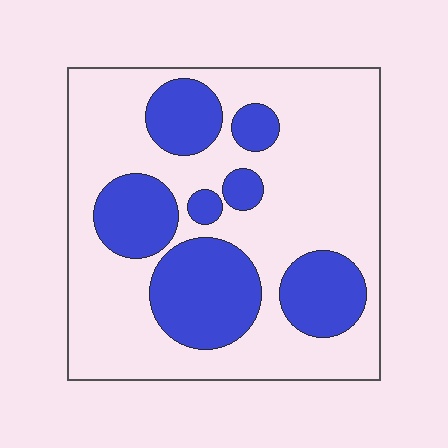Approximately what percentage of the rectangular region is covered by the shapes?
Approximately 30%.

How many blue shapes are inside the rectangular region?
7.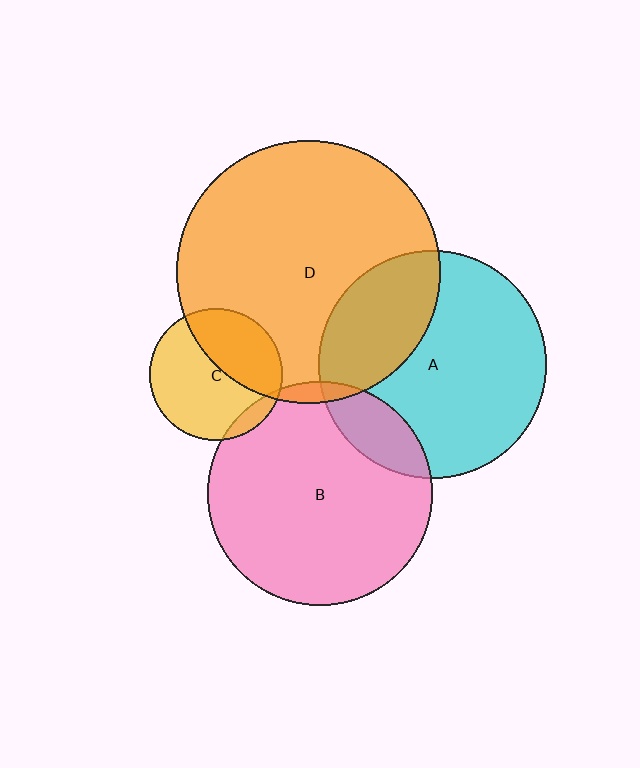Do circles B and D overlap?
Yes.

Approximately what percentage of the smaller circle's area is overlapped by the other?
Approximately 5%.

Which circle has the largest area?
Circle D (orange).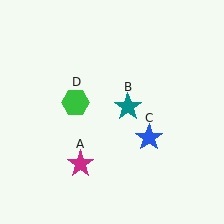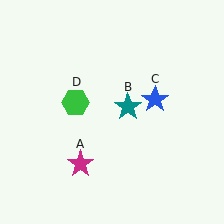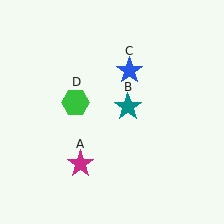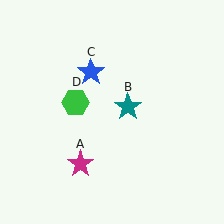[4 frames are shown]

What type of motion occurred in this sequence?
The blue star (object C) rotated counterclockwise around the center of the scene.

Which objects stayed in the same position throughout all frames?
Magenta star (object A) and teal star (object B) and green hexagon (object D) remained stationary.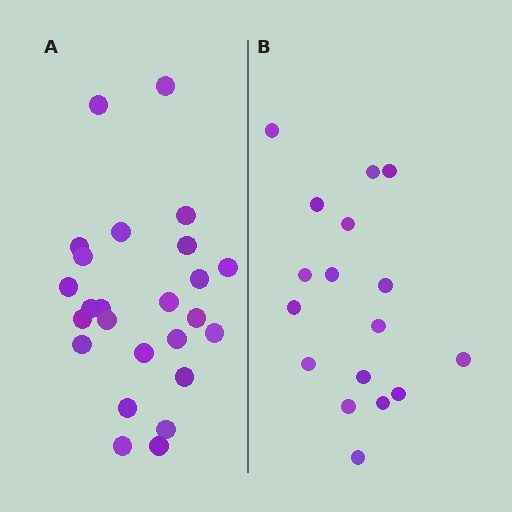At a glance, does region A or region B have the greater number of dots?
Region A (the left region) has more dots.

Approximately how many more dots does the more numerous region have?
Region A has roughly 8 or so more dots than region B.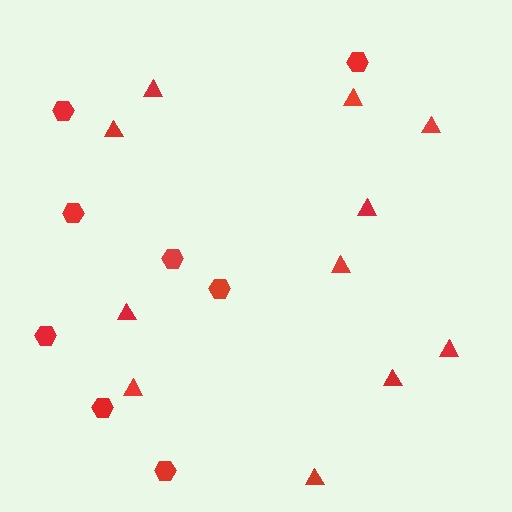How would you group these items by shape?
There are 2 groups: one group of hexagons (8) and one group of triangles (11).